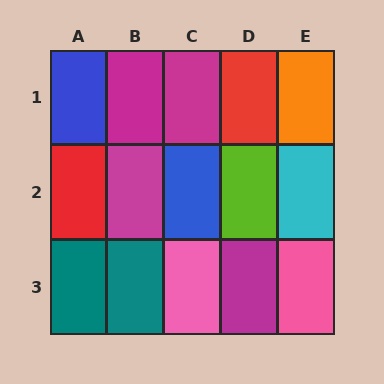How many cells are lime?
1 cell is lime.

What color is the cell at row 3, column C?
Pink.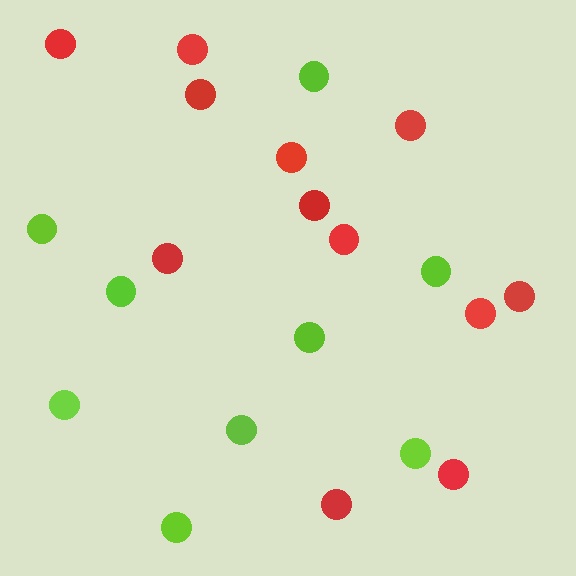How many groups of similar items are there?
There are 2 groups: one group of red circles (12) and one group of lime circles (9).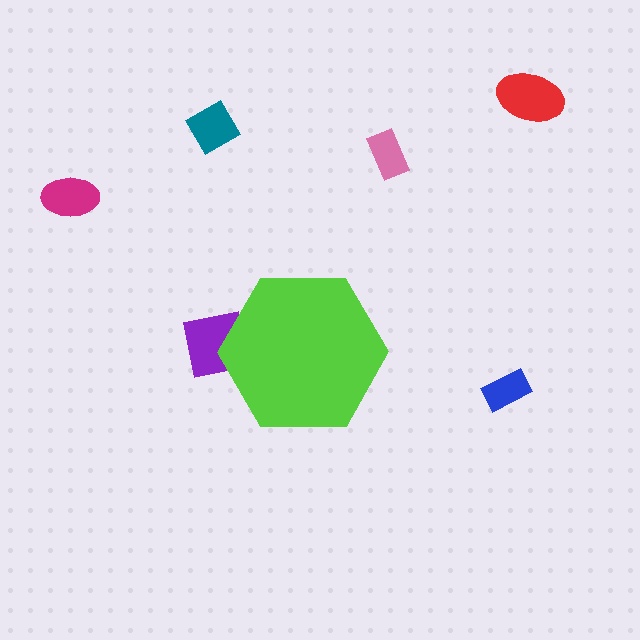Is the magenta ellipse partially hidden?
No, the magenta ellipse is fully visible.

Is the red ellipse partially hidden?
No, the red ellipse is fully visible.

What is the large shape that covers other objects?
A lime hexagon.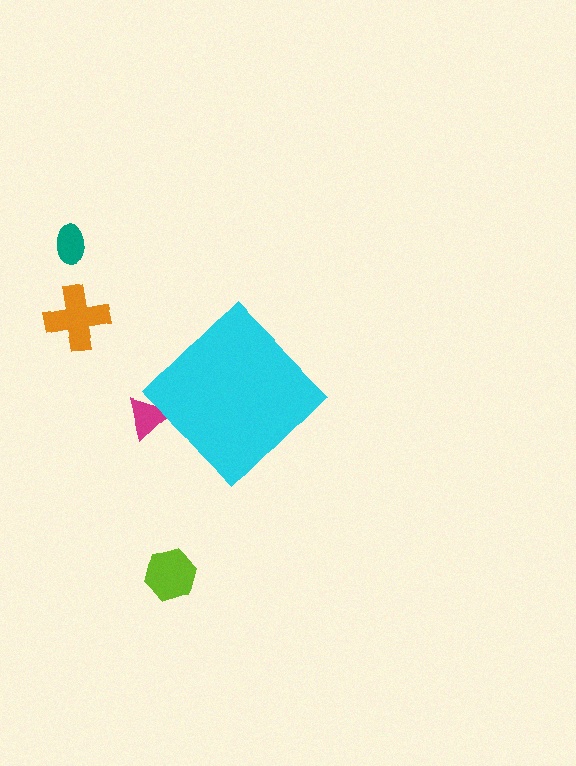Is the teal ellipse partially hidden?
No, the teal ellipse is fully visible.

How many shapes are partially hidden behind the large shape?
1 shape is partially hidden.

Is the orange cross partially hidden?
No, the orange cross is fully visible.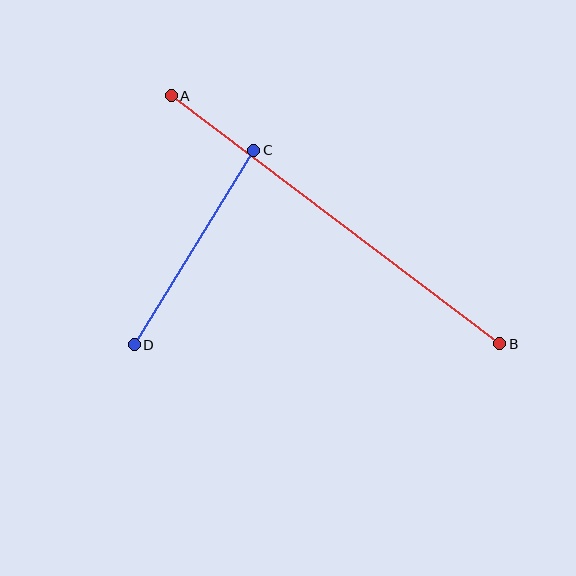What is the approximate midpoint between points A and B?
The midpoint is at approximately (336, 220) pixels.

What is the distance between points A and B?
The distance is approximately 411 pixels.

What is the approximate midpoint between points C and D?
The midpoint is at approximately (194, 247) pixels.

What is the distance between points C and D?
The distance is approximately 228 pixels.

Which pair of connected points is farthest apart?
Points A and B are farthest apart.